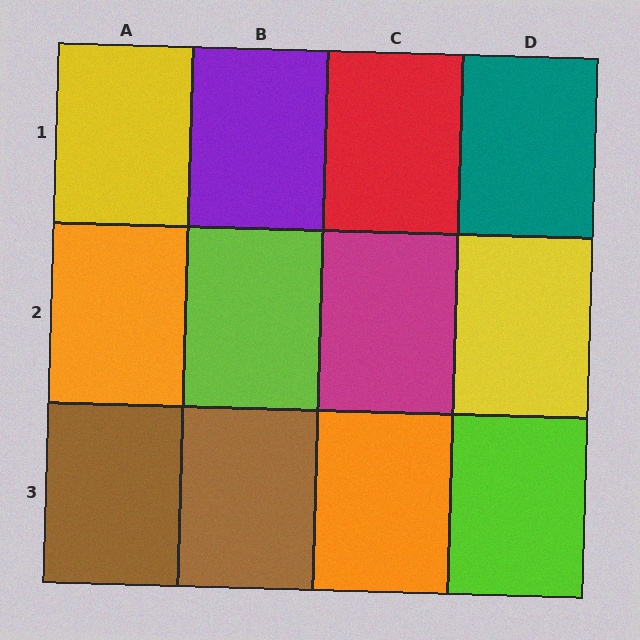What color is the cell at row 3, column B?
Brown.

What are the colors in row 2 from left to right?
Orange, lime, magenta, yellow.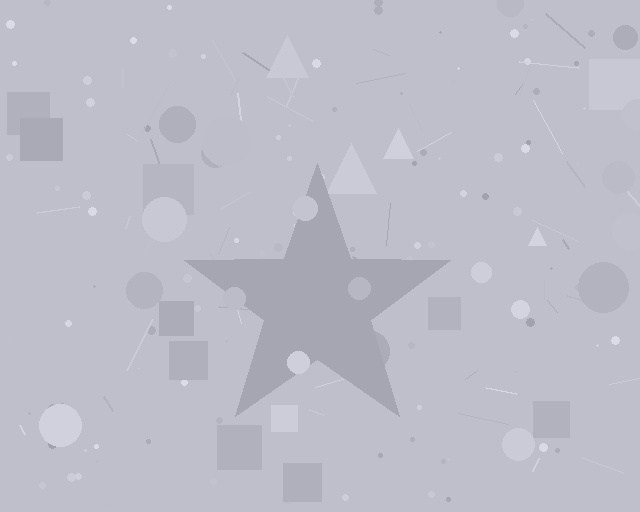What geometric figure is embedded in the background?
A star is embedded in the background.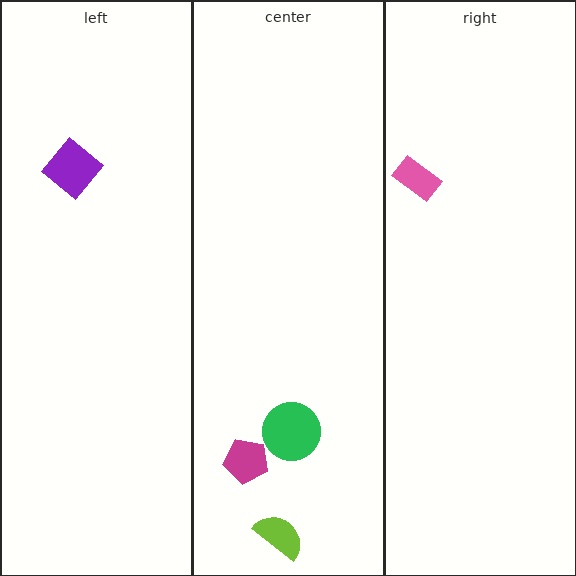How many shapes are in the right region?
1.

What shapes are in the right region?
The pink rectangle.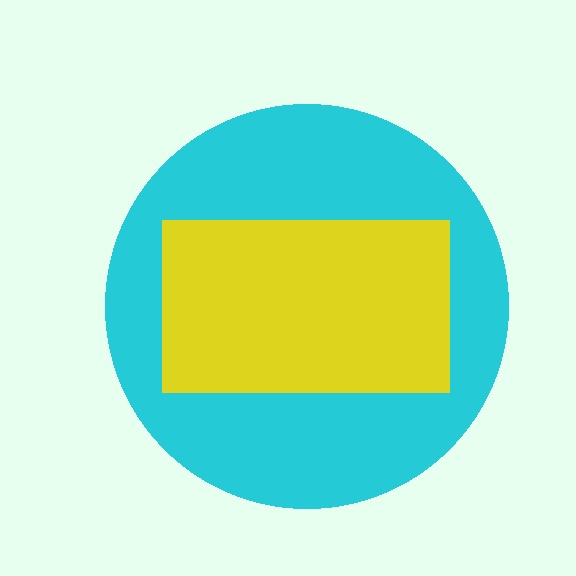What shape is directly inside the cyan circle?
The yellow rectangle.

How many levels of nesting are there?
2.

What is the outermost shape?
The cyan circle.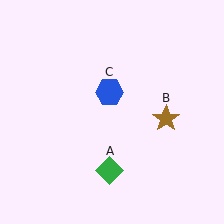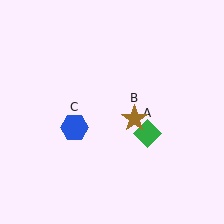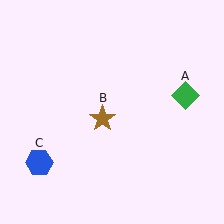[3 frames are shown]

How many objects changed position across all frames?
3 objects changed position: green diamond (object A), brown star (object B), blue hexagon (object C).